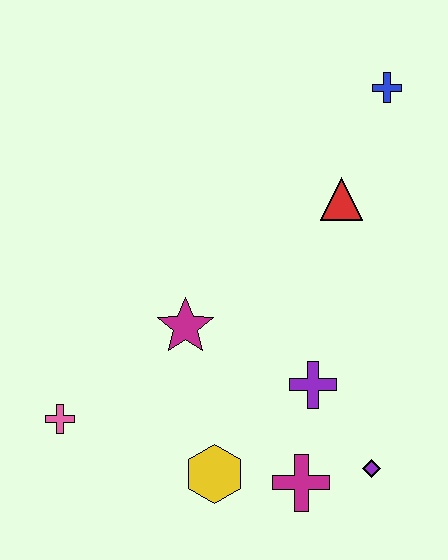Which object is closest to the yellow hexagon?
The magenta cross is closest to the yellow hexagon.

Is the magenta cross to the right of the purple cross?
No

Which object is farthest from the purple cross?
The blue cross is farthest from the purple cross.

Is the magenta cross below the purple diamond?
Yes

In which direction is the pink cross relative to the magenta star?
The pink cross is to the left of the magenta star.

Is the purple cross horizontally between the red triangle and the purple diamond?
No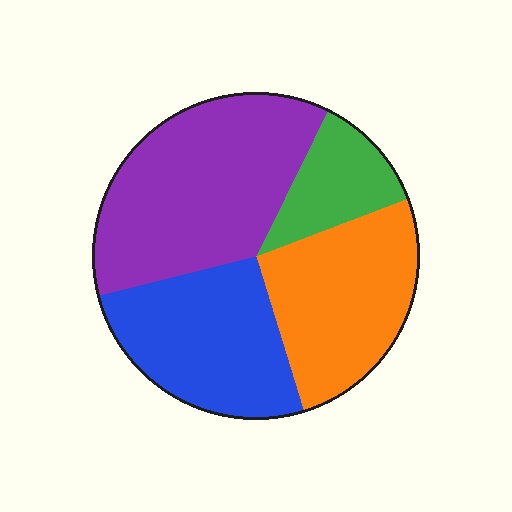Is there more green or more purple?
Purple.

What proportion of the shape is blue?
Blue takes up about one quarter (1/4) of the shape.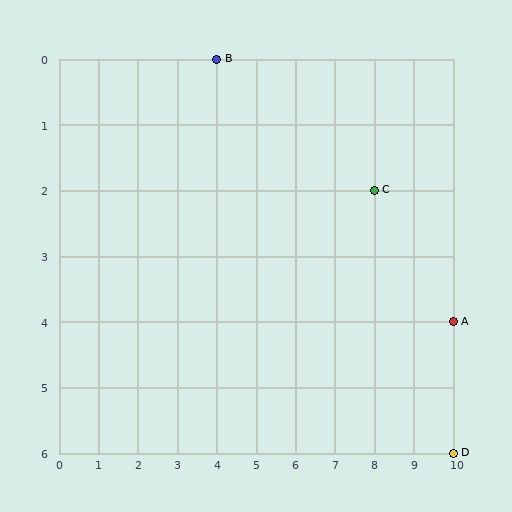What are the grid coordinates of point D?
Point D is at grid coordinates (10, 6).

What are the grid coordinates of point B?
Point B is at grid coordinates (4, 0).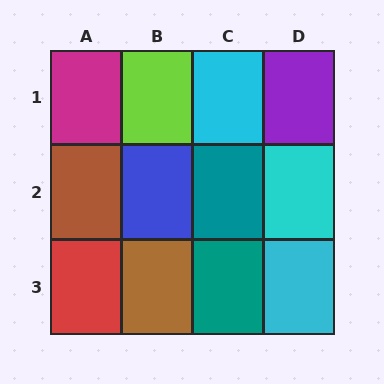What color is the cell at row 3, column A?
Red.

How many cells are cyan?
3 cells are cyan.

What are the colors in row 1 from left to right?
Magenta, lime, cyan, purple.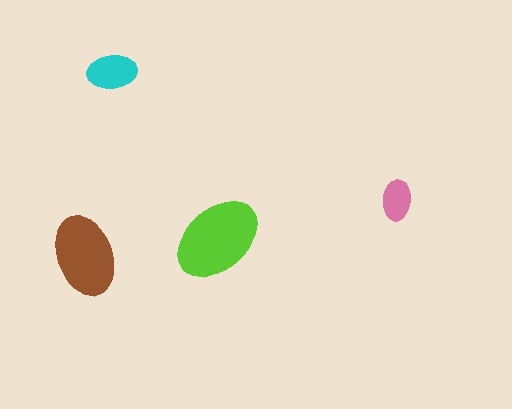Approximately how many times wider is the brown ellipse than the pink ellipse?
About 2 times wider.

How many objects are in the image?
There are 4 objects in the image.